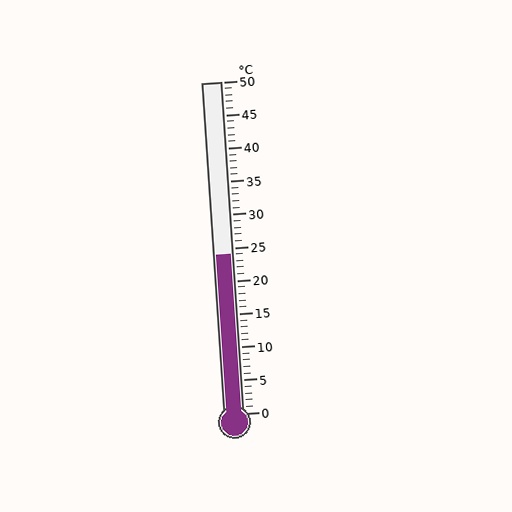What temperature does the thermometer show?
The thermometer shows approximately 24°C.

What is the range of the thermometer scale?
The thermometer scale ranges from 0°C to 50°C.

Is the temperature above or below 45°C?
The temperature is below 45°C.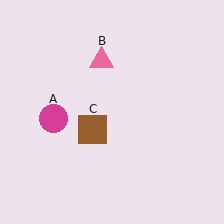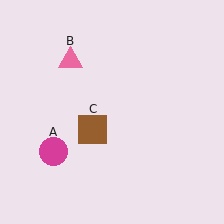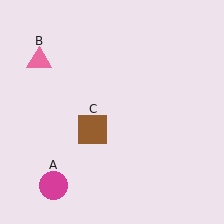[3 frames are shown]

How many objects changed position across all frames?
2 objects changed position: magenta circle (object A), pink triangle (object B).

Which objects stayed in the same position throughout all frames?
Brown square (object C) remained stationary.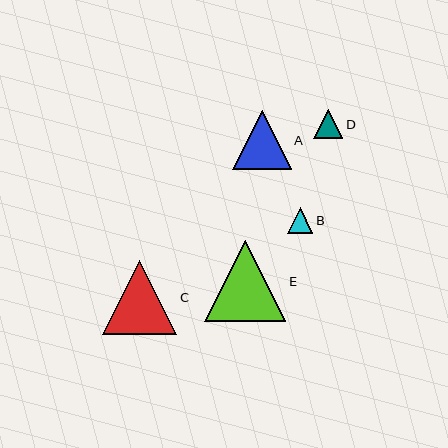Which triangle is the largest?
Triangle E is the largest with a size of approximately 81 pixels.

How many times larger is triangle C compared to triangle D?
Triangle C is approximately 2.5 times the size of triangle D.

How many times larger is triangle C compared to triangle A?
Triangle C is approximately 1.3 times the size of triangle A.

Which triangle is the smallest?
Triangle B is the smallest with a size of approximately 26 pixels.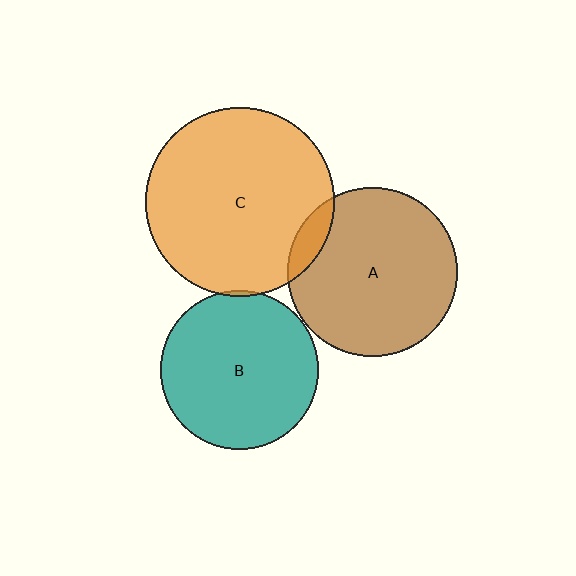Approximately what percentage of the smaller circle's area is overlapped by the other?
Approximately 10%.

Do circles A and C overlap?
Yes.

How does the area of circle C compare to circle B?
Approximately 1.4 times.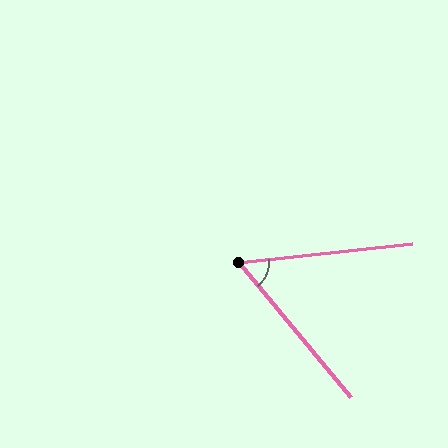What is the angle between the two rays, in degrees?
Approximately 57 degrees.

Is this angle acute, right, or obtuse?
It is acute.